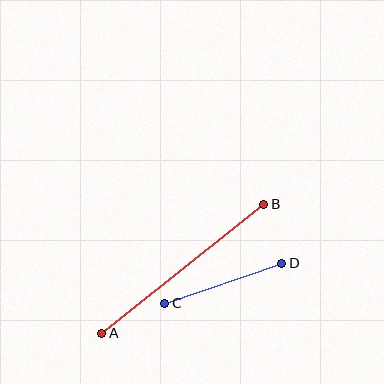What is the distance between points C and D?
The distance is approximately 124 pixels.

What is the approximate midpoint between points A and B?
The midpoint is at approximately (183, 269) pixels.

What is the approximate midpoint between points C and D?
The midpoint is at approximately (223, 283) pixels.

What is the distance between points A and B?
The distance is approximately 207 pixels.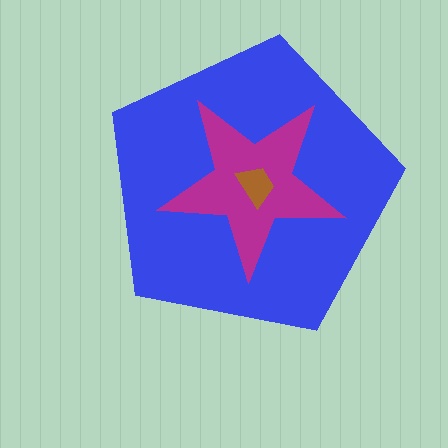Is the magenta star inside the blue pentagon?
Yes.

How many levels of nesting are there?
3.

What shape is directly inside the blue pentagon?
The magenta star.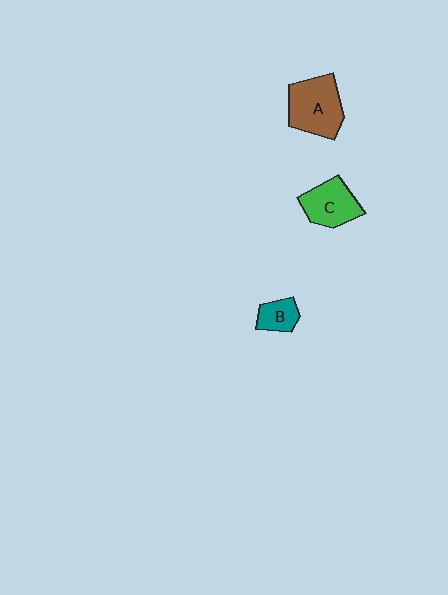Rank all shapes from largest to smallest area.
From largest to smallest: A (brown), C (green), B (teal).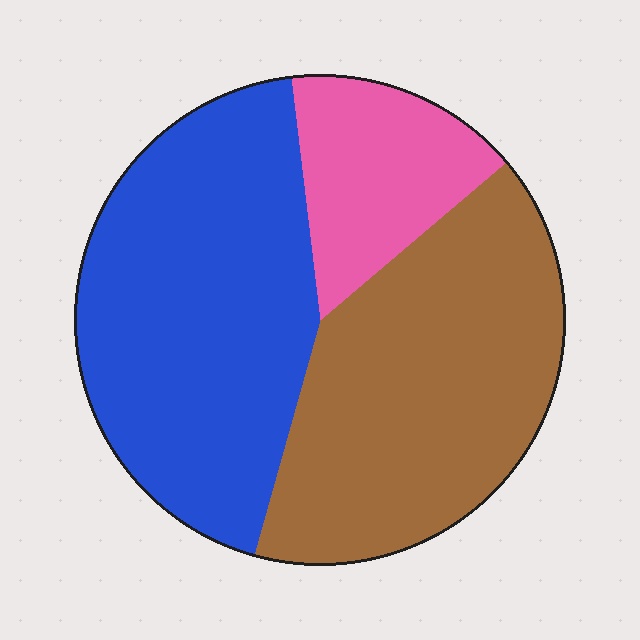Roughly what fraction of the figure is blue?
Blue covers 44% of the figure.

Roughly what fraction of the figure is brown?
Brown takes up between a quarter and a half of the figure.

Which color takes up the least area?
Pink, at roughly 15%.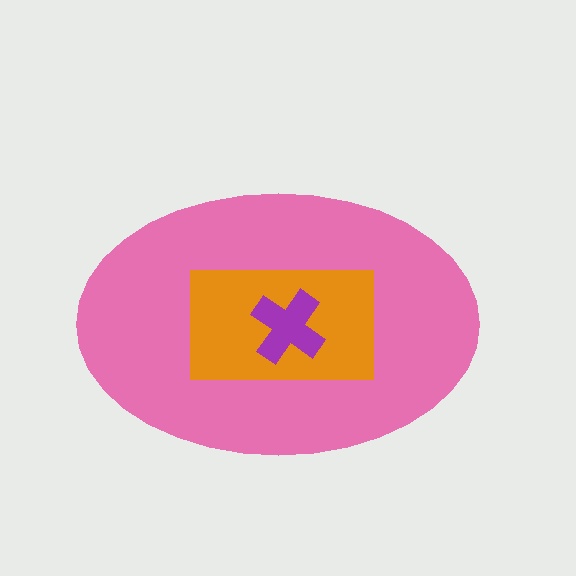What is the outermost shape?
The pink ellipse.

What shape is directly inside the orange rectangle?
The purple cross.